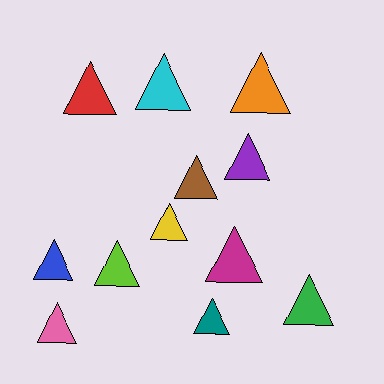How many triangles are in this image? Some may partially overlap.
There are 12 triangles.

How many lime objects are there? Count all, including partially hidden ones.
There is 1 lime object.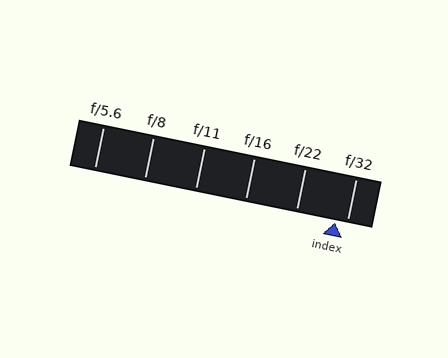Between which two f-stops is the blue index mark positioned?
The index mark is between f/22 and f/32.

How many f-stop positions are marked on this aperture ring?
There are 6 f-stop positions marked.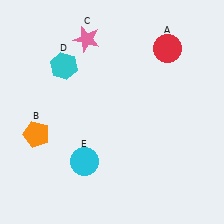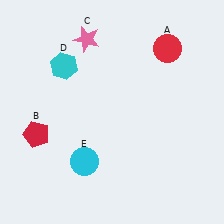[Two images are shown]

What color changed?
The pentagon (B) changed from orange in Image 1 to red in Image 2.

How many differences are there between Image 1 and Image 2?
There is 1 difference between the two images.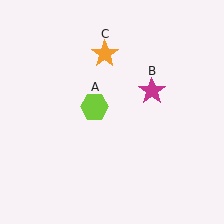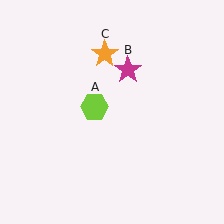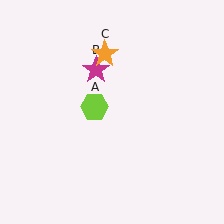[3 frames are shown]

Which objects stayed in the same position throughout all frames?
Lime hexagon (object A) and orange star (object C) remained stationary.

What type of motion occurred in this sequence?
The magenta star (object B) rotated counterclockwise around the center of the scene.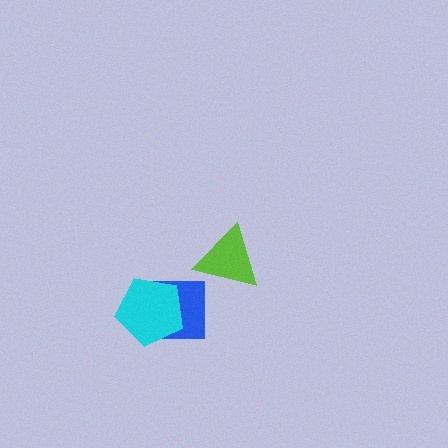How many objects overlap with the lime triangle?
0 objects overlap with the lime triangle.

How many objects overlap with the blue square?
1 object overlaps with the blue square.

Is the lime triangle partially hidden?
No, no other shape covers it.